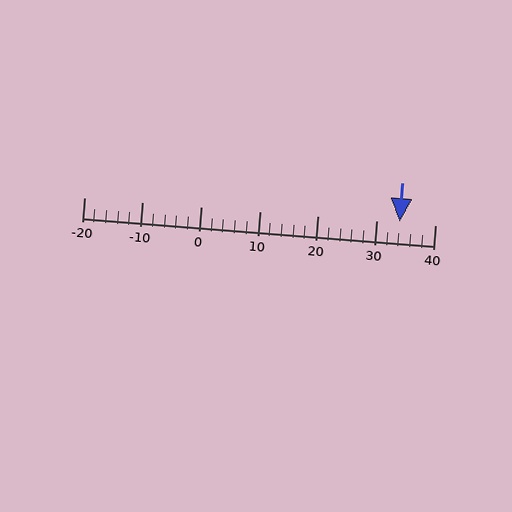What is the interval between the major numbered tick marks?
The major tick marks are spaced 10 units apart.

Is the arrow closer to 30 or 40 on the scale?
The arrow is closer to 30.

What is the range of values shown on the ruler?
The ruler shows values from -20 to 40.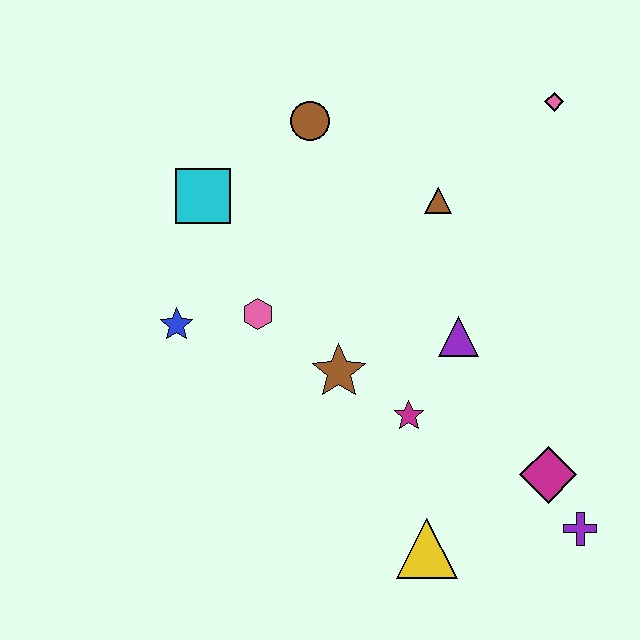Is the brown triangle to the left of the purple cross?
Yes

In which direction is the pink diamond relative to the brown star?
The pink diamond is above the brown star.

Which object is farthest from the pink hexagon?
The purple cross is farthest from the pink hexagon.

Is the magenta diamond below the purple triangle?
Yes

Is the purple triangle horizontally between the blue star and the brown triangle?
No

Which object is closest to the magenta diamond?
The purple cross is closest to the magenta diamond.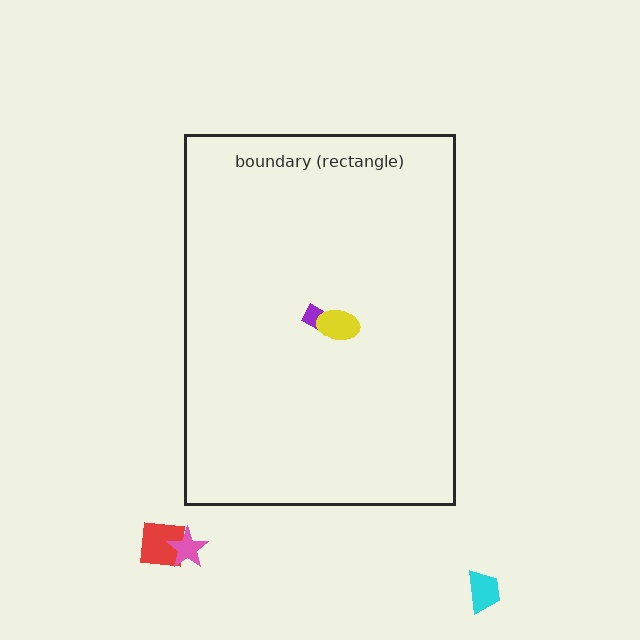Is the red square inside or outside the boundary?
Outside.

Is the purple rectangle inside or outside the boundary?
Inside.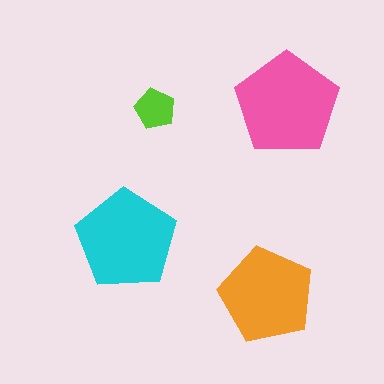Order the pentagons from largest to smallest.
the pink one, the cyan one, the orange one, the lime one.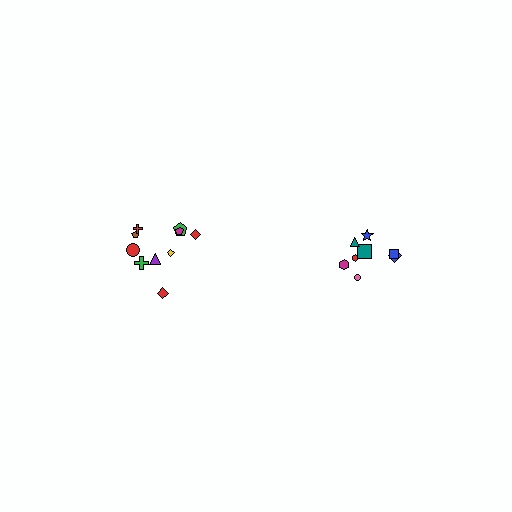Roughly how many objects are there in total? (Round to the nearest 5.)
Roughly 20 objects in total.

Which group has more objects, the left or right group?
The left group.